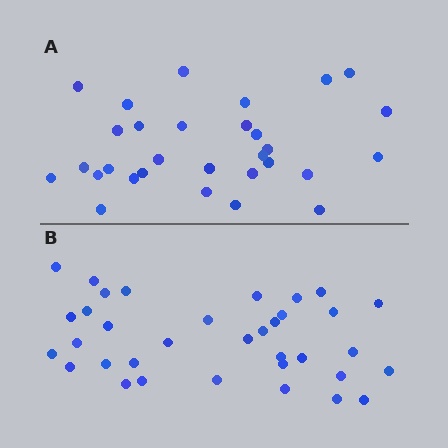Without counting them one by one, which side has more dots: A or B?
Region B (the bottom region) has more dots.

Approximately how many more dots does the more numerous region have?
Region B has about 5 more dots than region A.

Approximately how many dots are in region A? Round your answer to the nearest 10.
About 30 dots.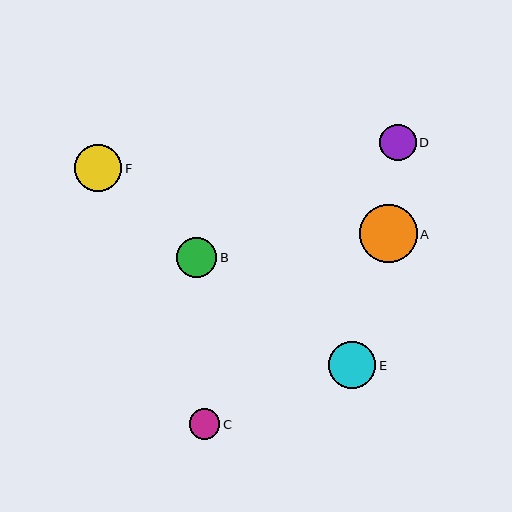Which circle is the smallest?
Circle C is the smallest with a size of approximately 31 pixels.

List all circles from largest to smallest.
From largest to smallest: A, F, E, B, D, C.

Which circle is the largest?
Circle A is the largest with a size of approximately 58 pixels.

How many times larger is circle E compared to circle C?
Circle E is approximately 1.5 times the size of circle C.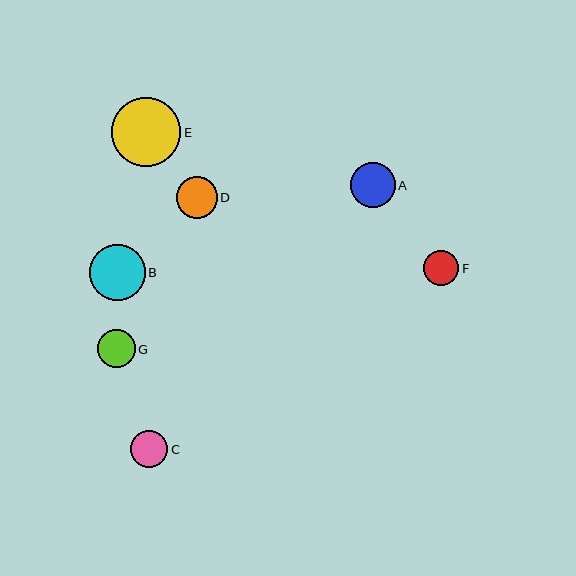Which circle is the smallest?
Circle F is the smallest with a size of approximately 35 pixels.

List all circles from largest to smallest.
From largest to smallest: E, B, A, D, G, C, F.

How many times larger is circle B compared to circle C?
Circle B is approximately 1.5 times the size of circle C.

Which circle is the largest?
Circle E is the largest with a size of approximately 69 pixels.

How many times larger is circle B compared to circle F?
Circle B is approximately 1.6 times the size of circle F.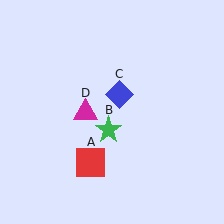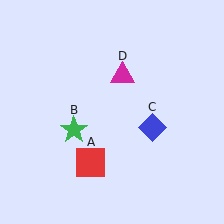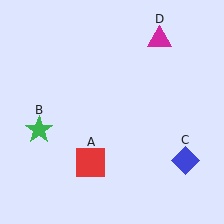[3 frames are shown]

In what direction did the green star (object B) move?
The green star (object B) moved left.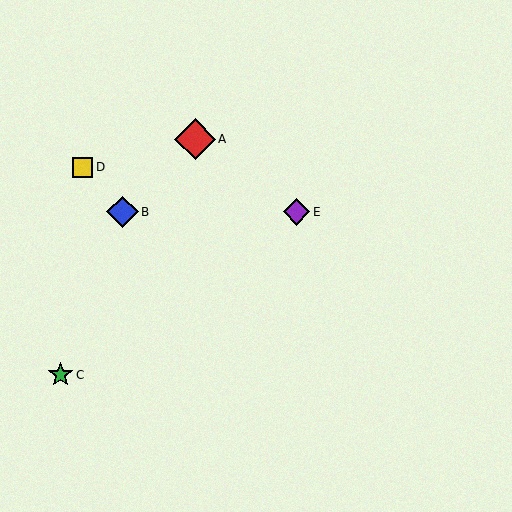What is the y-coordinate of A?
Object A is at y≈139.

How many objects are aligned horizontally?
2 objects (B, E) are aligned horizontally.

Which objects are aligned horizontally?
Objects B, E are aligned horizontally.